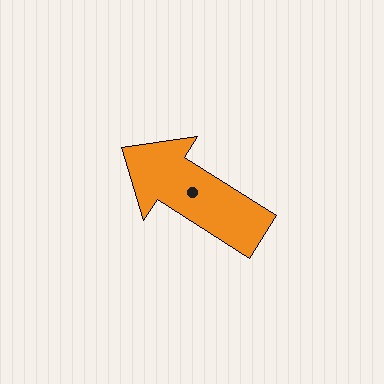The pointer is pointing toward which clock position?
Roughly 10 o'clock.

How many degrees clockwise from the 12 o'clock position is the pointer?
Approximately 302 degrees.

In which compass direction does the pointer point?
Northwest.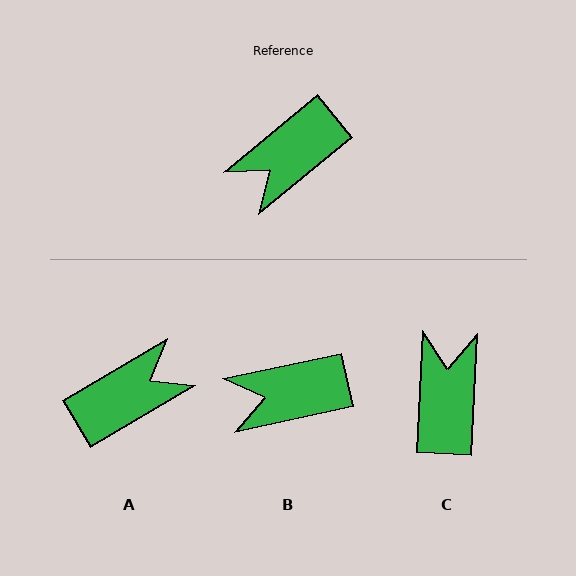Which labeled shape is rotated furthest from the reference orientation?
A, about 171 degrees away.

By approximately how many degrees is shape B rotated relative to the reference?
Approximately 27 degrees clockwise.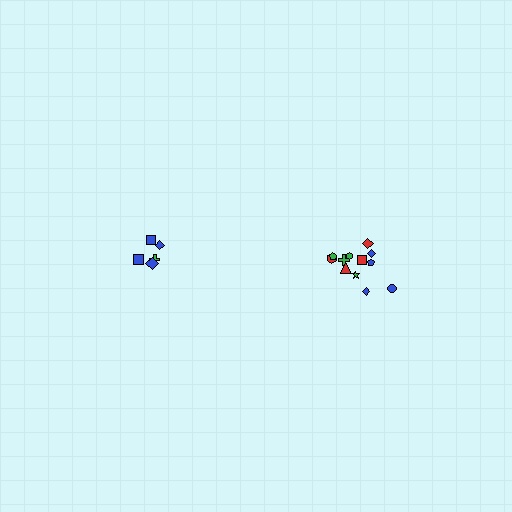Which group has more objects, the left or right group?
The right group.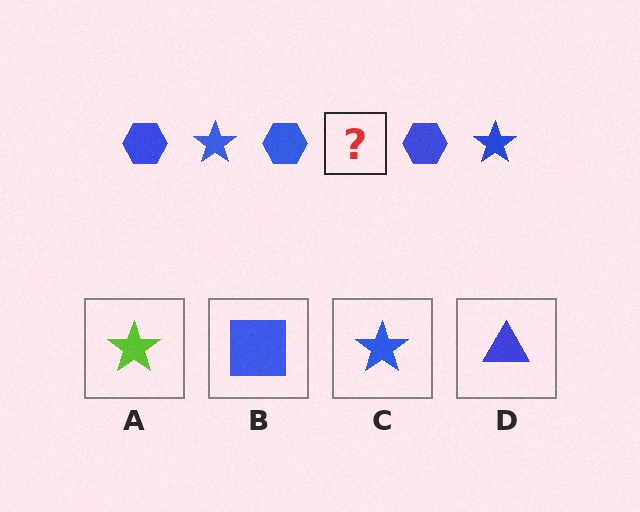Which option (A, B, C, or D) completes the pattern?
C.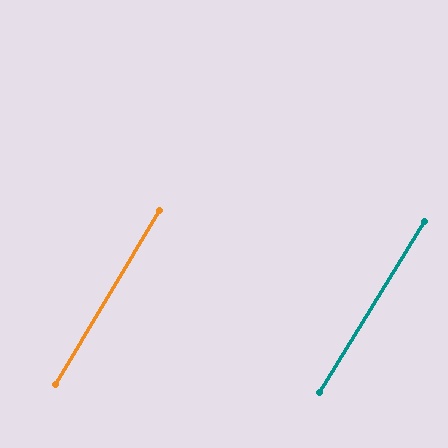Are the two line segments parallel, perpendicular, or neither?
Parallel — their directions differ by only 0.6°.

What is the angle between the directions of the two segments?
Approximately 1 degree.